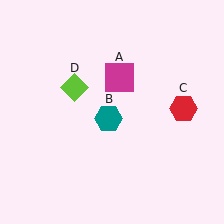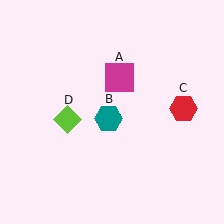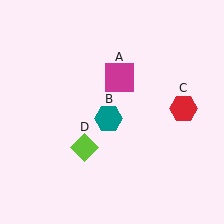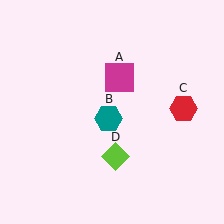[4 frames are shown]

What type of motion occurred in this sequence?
The lime diamond (object D) rotated counterclockwise around the center of the scene.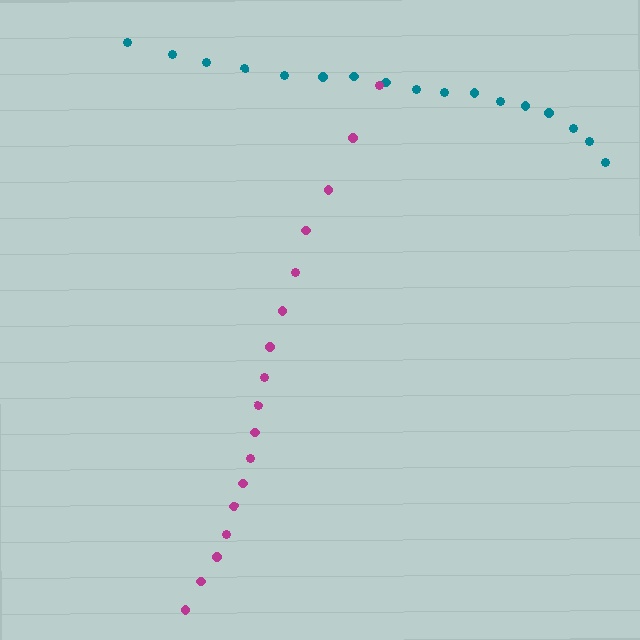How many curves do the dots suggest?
There are 2 distinct paths.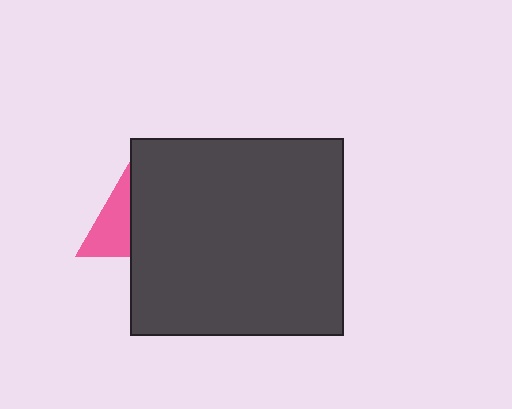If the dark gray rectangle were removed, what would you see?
You would see the complete pink triangle.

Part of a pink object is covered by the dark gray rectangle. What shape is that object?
It is a triangle.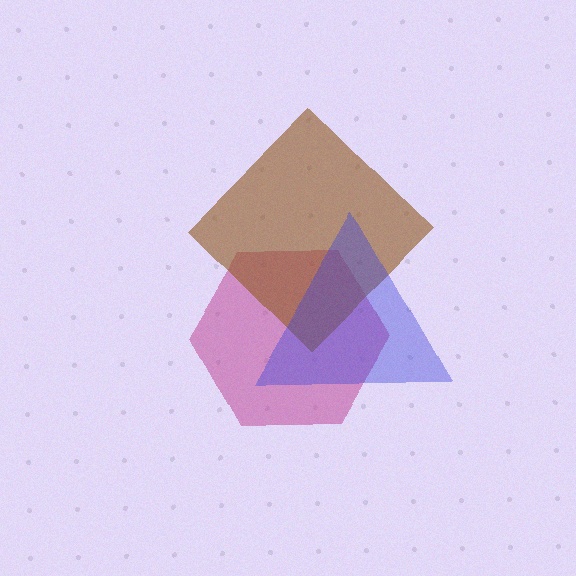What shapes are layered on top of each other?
The layered shapes are: a magenta hexagon, a brown diamond, a blue triangle.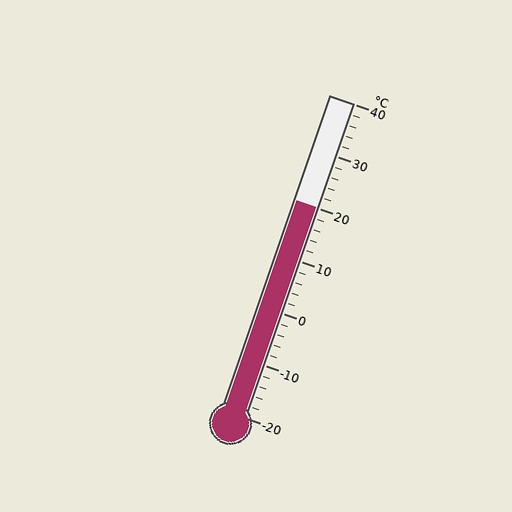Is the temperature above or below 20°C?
The temperature is at 20°C.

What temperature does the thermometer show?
The thermometer shows approximately 20°C.